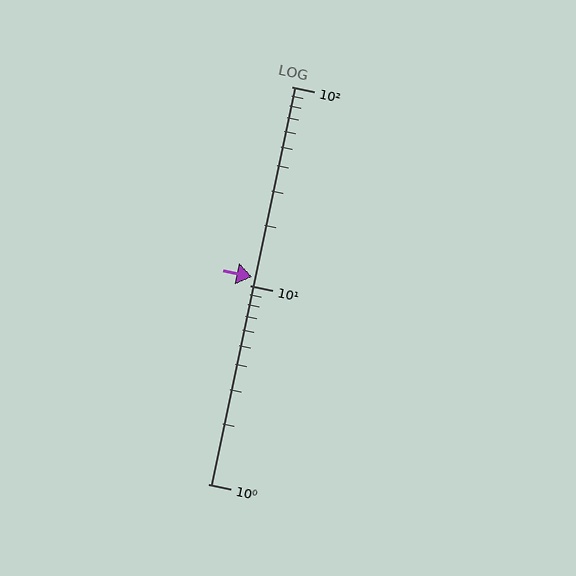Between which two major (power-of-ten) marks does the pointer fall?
The pointer is between 10 and 100.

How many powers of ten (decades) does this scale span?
The scale spans 2 decades, from 1 to 100.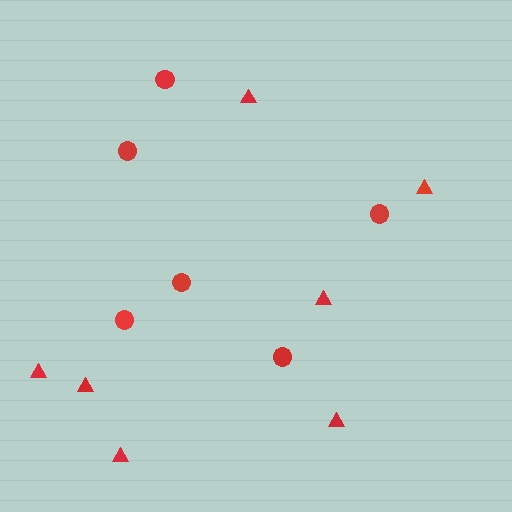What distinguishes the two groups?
There are 2 groups: one group of circles (6) and one group of triangles (7).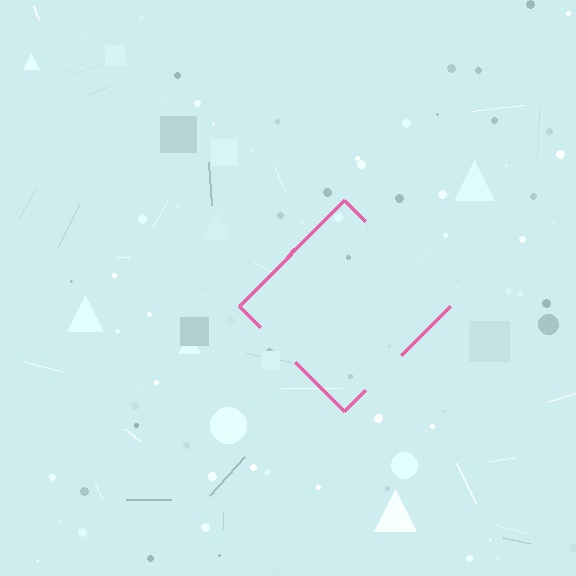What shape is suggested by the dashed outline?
The dashed outline suggests a diamond.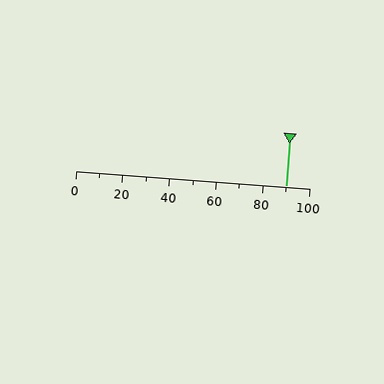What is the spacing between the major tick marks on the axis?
The major ticks are spaced 20 apart.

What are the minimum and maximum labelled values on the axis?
The axis runs from 0 to 100.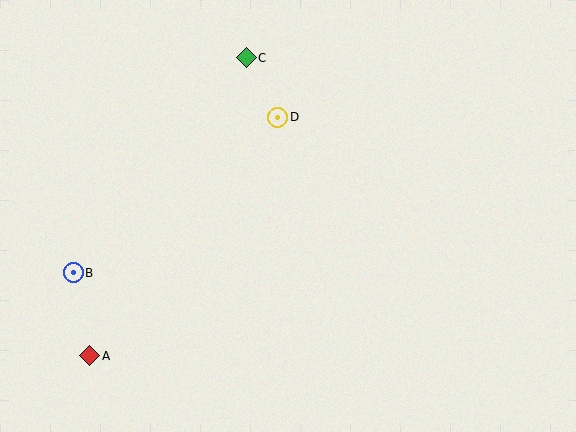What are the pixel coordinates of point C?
Point C is at (246, 58).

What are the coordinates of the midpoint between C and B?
The midpoint between C and B is at (160, 165).